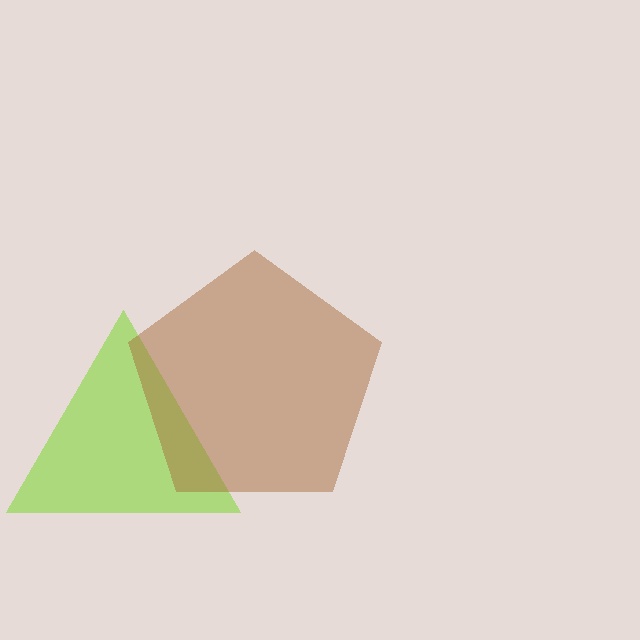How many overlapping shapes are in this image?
There are 2 overlapping shapes in the image.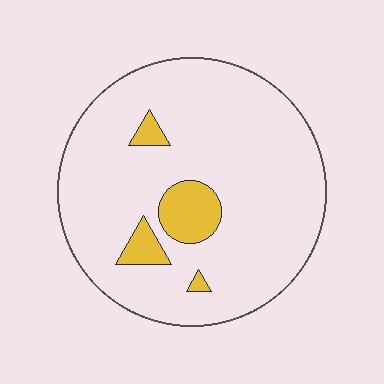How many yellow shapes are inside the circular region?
4.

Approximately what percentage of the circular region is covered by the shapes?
Approximately 10%.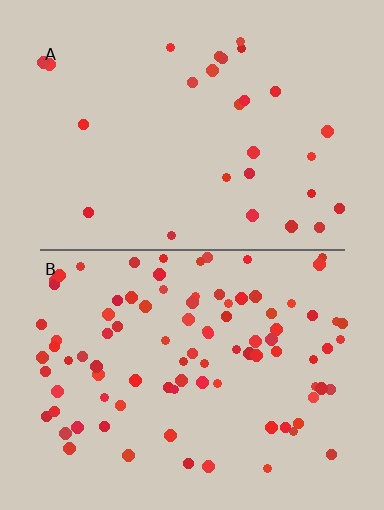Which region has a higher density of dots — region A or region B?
B (the bottom).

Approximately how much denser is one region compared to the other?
Approximately 3.3× — region B over region A.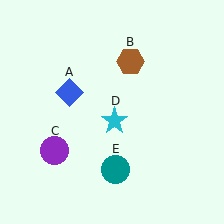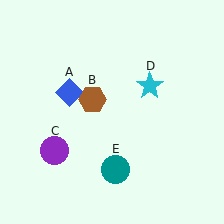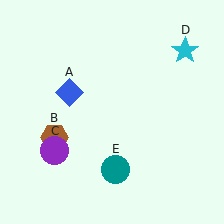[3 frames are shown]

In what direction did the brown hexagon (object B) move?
The brown hexagon (object B) moved down and to the left.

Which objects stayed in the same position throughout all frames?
Blue diamond (object A) and purple circle (object C) and teal circle (object E) remained stationary.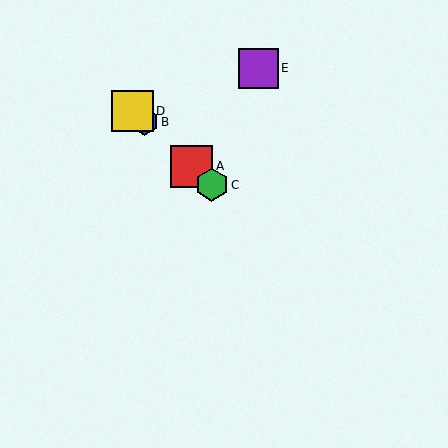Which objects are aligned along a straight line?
Objects A, B, C, D are aligned along a straight line.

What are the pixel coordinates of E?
Object E is at (258, 68).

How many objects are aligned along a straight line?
4 objects (A, B, C, D) are aligned along a straight line.